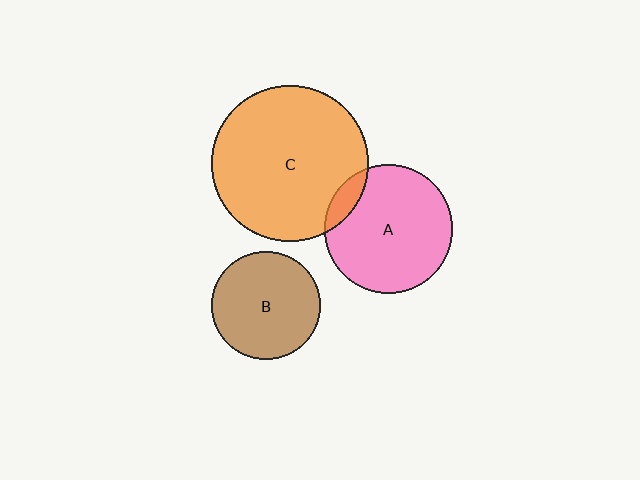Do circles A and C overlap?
Yes.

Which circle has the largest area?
Circle C (orange).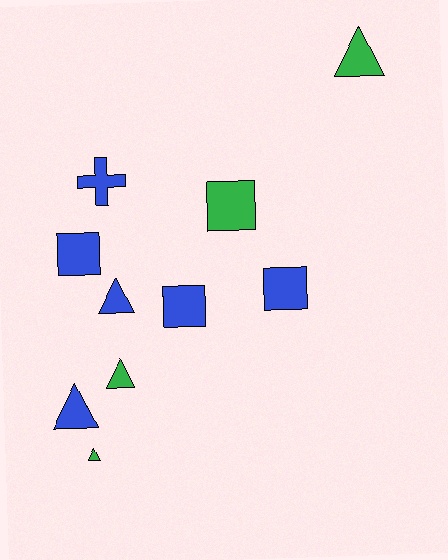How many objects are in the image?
There are 10 objects.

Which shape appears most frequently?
Triangle, with 5 objects.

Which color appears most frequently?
Blue, with 6 objects.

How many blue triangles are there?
There are 2 blue triangles.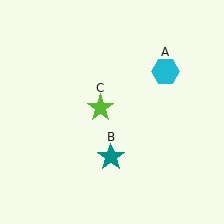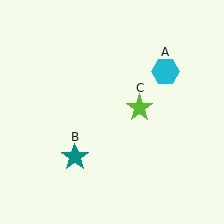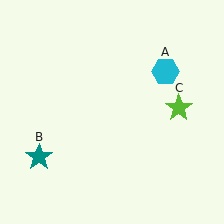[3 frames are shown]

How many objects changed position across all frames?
2 objects changed position: teal star (object B), lime star (object C).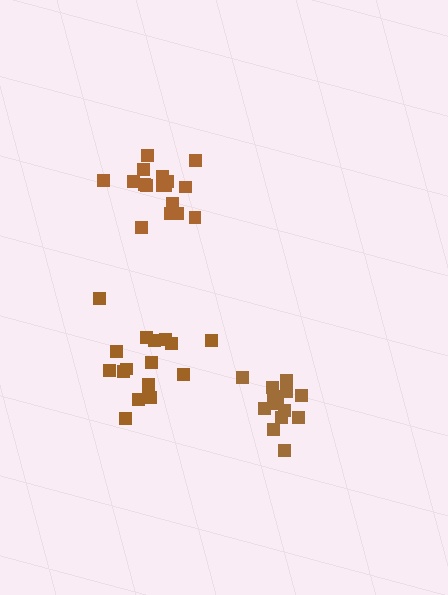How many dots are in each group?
Group 1: 18 dots, Group 2: 14 dots, Group 3: 17 dots (49 total).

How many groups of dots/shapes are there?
There are 3 groups.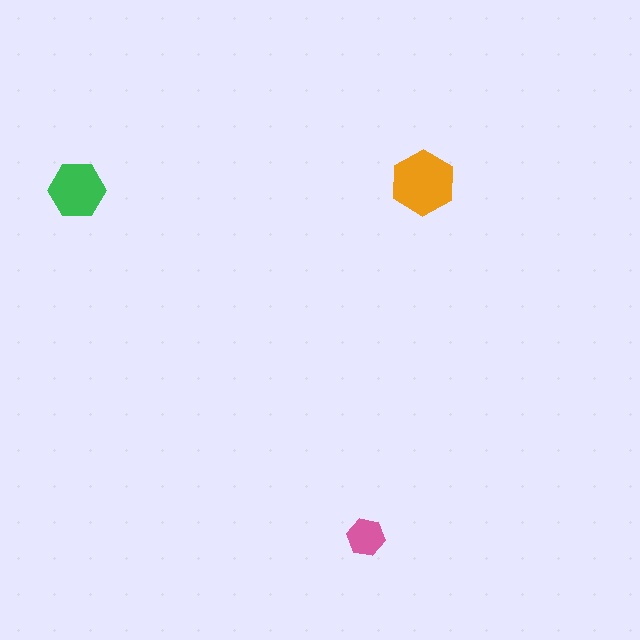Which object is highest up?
The orange hexagon is topmost.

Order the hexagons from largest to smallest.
the orange one, the green one, the pink one.